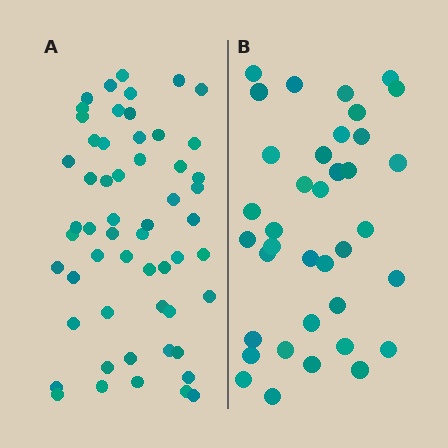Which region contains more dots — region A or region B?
Region A (the left region) has more dots.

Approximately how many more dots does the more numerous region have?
Region A has approximately 20 more dots than region B.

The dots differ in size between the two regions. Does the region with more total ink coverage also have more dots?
No. Region B has more total ink coverage because its dots are larger, but region A actually contains more individual dots. Total area can be misleading — the number of items is what matters here.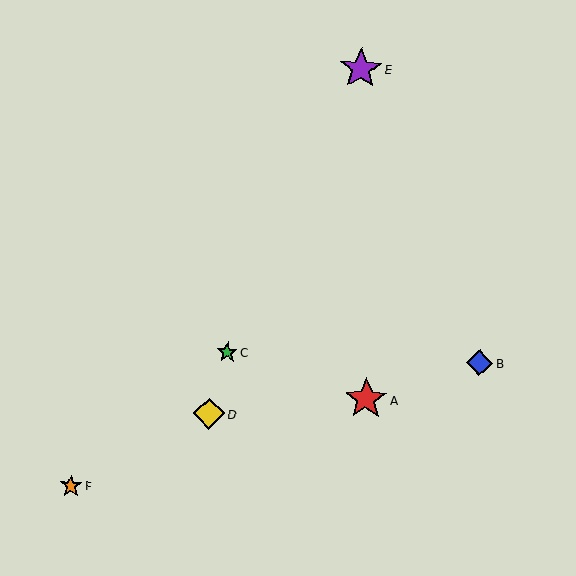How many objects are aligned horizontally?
2 objects (B, C) are aligned horizontally.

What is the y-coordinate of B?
Object B is at y≈363.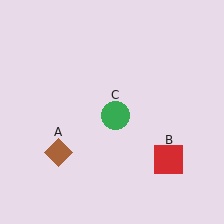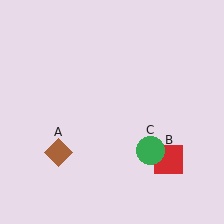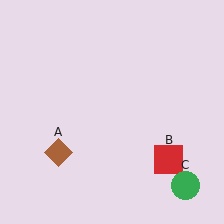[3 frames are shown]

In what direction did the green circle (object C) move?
The green circle (object C) moved down and to the right.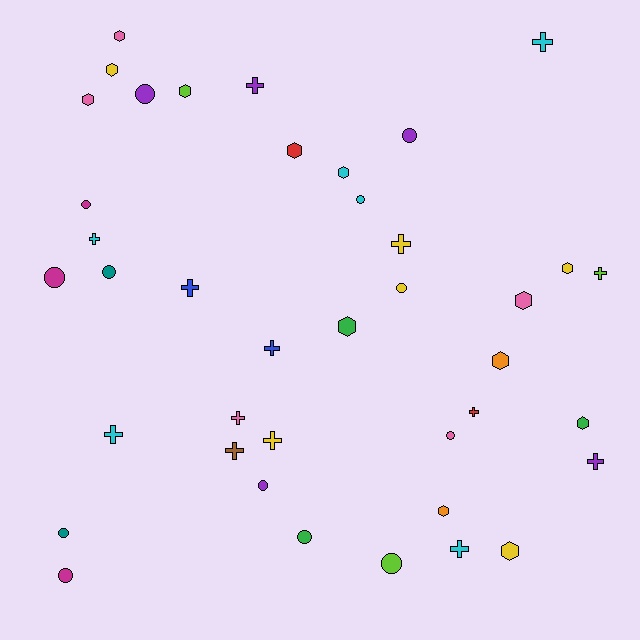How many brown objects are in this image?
There is 1 brown object.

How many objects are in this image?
There are 40 objects.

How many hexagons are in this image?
There are 13 hexagons.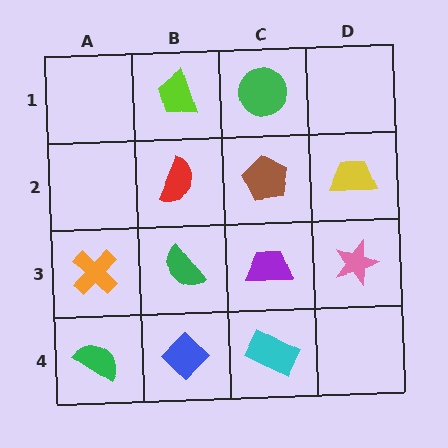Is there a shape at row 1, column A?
No, that cell is empty.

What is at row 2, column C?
A brown pentagon.